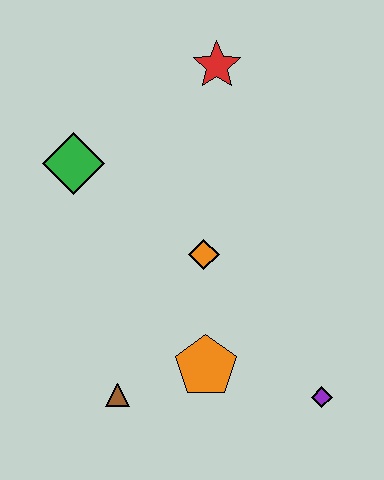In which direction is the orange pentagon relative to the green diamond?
The orange pentagon is below the green diamond.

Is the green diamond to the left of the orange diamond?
Yes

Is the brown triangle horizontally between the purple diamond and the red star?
No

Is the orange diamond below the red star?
Yes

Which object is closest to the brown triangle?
The orange pentagon is closest to the brown triangle.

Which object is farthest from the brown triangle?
The red star is farthest from the brown triangle.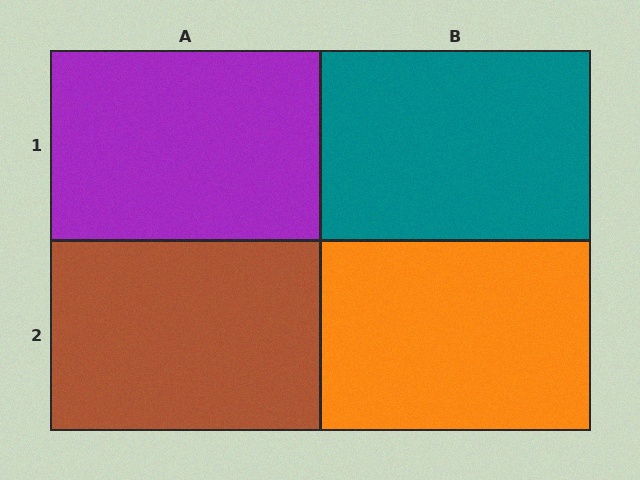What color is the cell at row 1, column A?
Purple.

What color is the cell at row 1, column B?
Teal.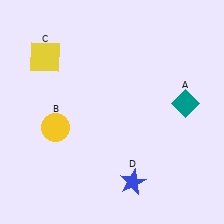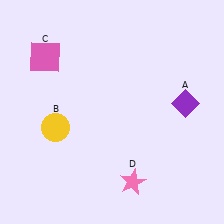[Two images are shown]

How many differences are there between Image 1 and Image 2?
There are 3 differences between the two images.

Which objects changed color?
A changed from teal to purple. C changed from yellow to pink. D changed from blue to pink.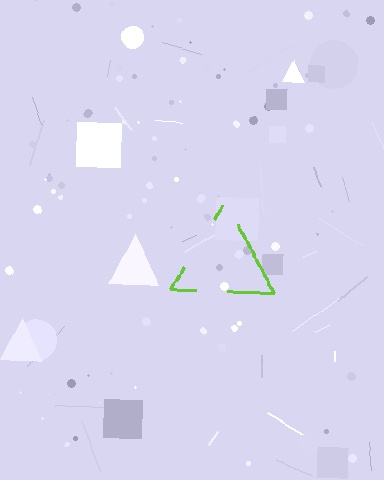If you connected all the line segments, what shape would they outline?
They would outline a triangle.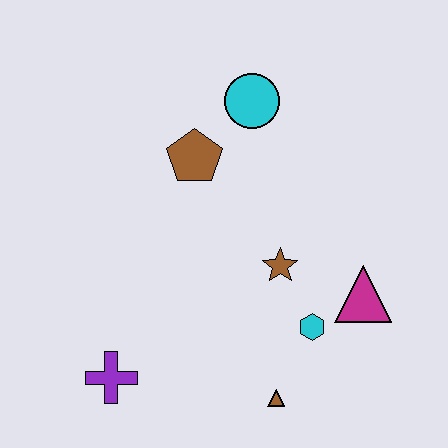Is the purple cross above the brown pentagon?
No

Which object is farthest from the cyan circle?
The purple cross is farthest from the cyan circle.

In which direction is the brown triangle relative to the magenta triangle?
The brown triangle is below the magenta triangle.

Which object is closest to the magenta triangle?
The cyan hexagon is closest to the magenta triangle.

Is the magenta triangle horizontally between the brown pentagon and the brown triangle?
No